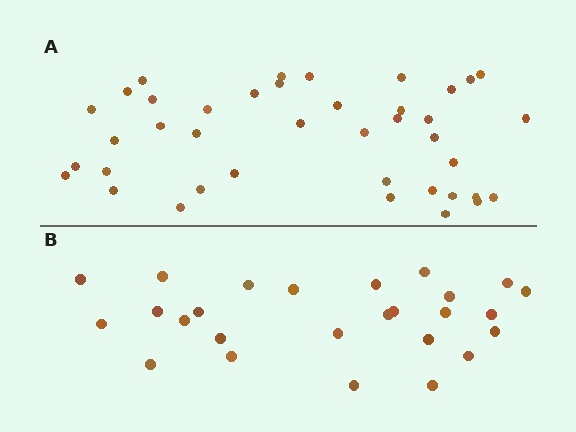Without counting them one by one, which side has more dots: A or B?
Region A (the top region) has more dots.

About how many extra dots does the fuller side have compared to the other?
Region A has approximately 15 more dots than region B.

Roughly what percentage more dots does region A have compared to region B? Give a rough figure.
About 55% more.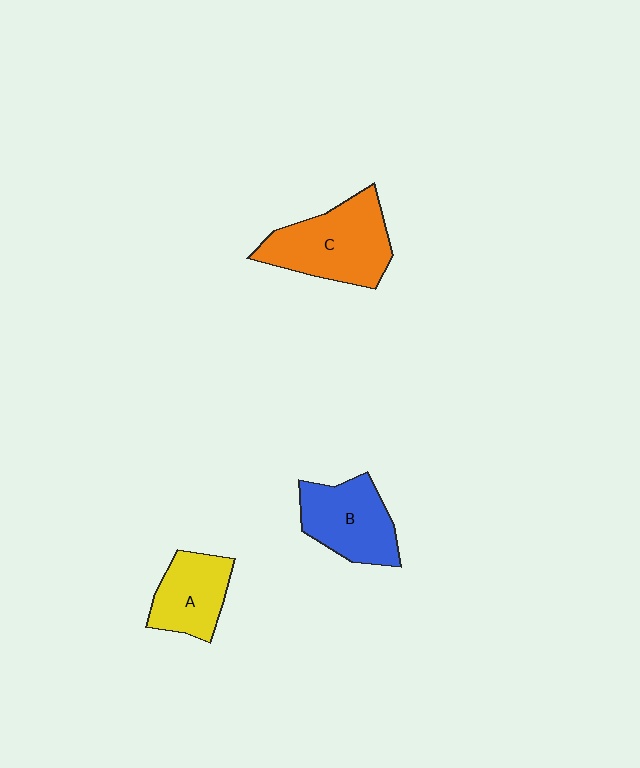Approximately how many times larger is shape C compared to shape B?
Approximately 1.3 times.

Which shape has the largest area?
Shape C (orange).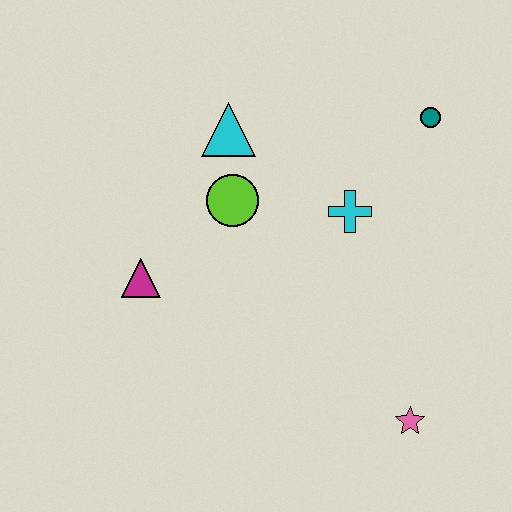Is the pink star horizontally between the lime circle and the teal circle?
Yes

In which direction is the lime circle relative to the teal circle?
The lime circle is to the left of the teal circle.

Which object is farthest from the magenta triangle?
The teal circle is farthest from the magenta triangle.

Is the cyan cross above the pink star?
Yes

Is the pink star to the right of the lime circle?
Yes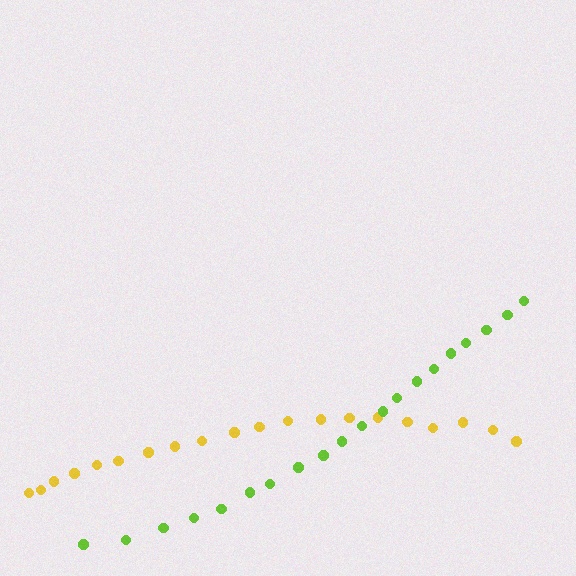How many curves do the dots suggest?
There are 2 distinct paths.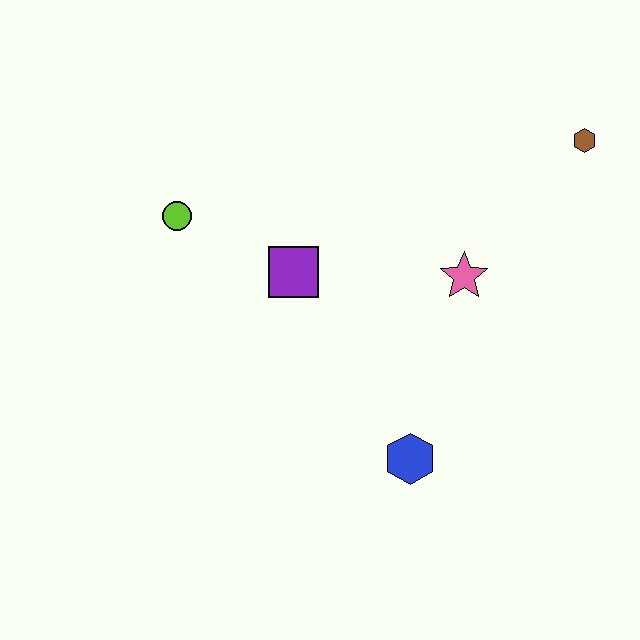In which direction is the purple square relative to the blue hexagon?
The purple square is above the blue hexagon.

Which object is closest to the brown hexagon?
The pink star is closest to the brown hexagon.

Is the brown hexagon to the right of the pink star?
Yes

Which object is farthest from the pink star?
The lime circle is farthest from the pink star.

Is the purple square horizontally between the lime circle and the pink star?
Yes